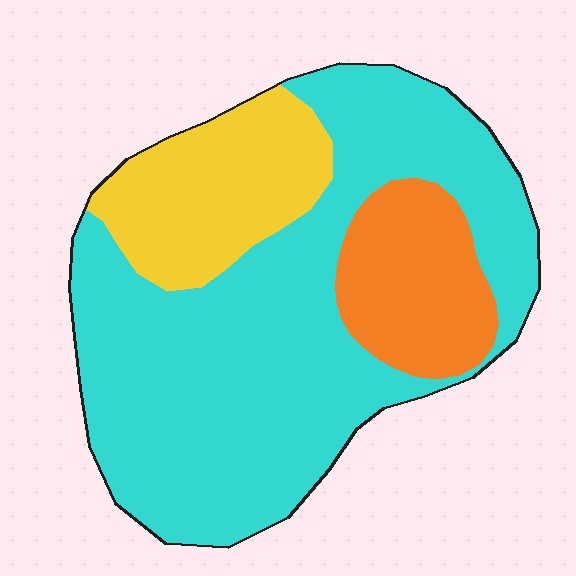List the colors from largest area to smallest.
From largest to smallest: cyan, yellow, orange.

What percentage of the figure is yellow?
Yellow takes up about one fifth (1/5) of the figure.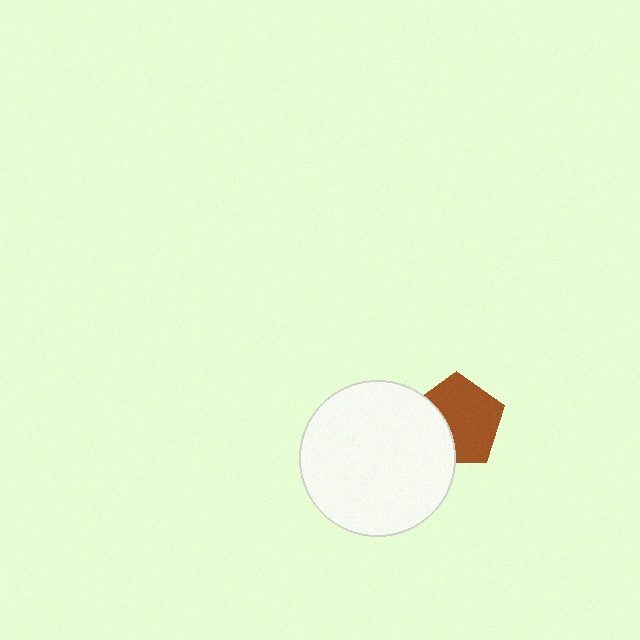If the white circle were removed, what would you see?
You would see the complete brown pentagon.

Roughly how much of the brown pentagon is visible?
Most of it is visible (roughly 68%).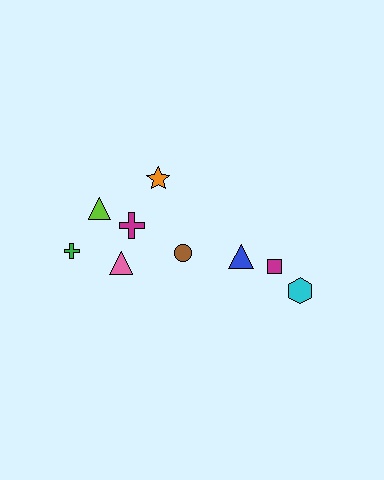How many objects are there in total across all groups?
There are 9 objects.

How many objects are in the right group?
There are 3 objects.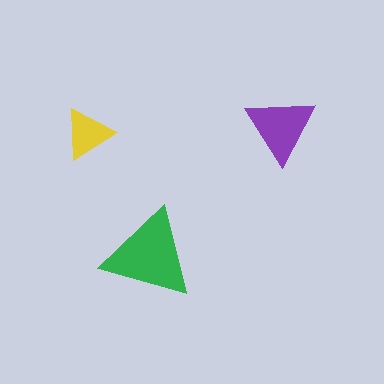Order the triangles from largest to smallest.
the green one, the purple one, the yellow one.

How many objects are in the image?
There are 3 objects in the image.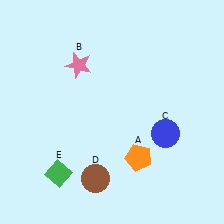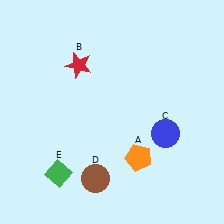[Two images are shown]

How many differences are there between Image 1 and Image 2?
There is 1 difference between the two images.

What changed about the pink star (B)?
In Image 1, B is pink. In Image 2, it changed to red.